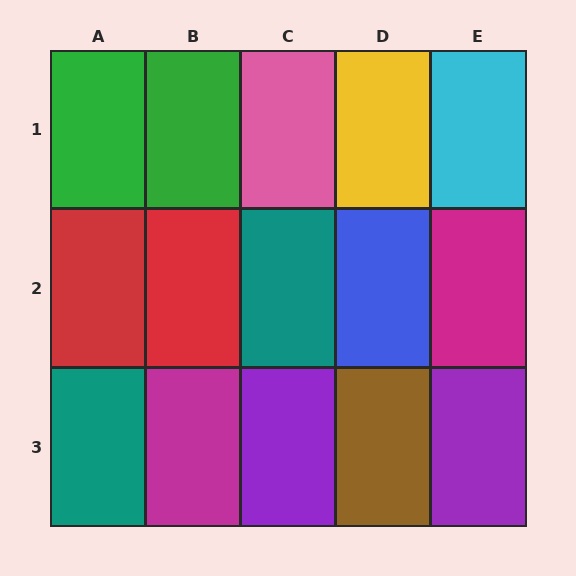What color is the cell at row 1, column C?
Pink.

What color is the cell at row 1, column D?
Yellow.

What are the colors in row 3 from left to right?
Teal, magenta, purple, brown, purple.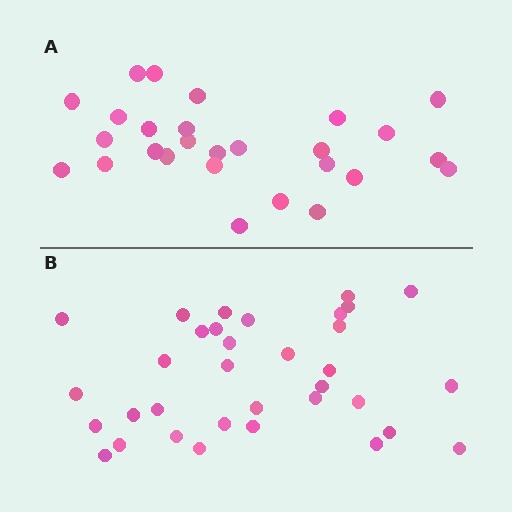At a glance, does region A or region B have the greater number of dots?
Region B (the bottom region) has more dots.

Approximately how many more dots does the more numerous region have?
Region B has roughly 8 or so more dots than region A.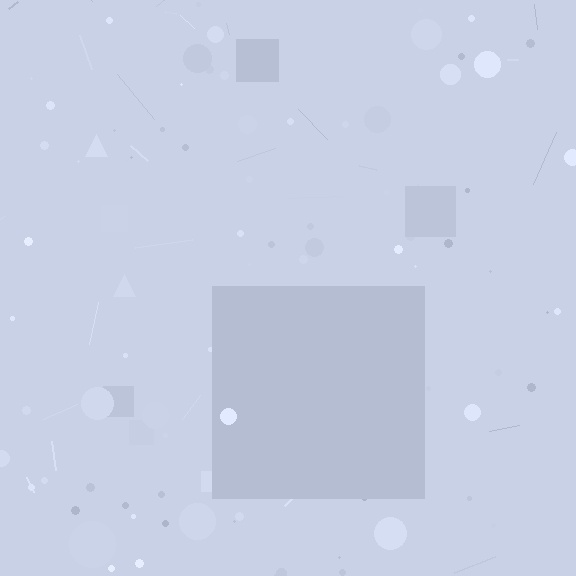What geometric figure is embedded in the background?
A square is embedded in the background.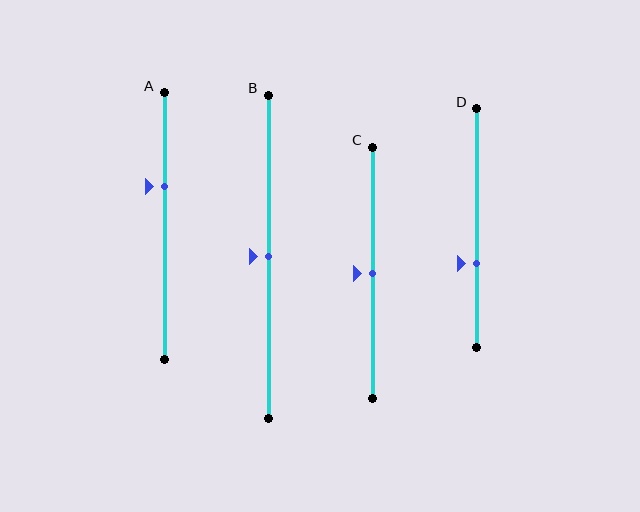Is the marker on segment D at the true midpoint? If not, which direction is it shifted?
No, the marker on segment D is shifted downward by about 15% of the segment length.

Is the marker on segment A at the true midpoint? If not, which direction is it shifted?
No, the marker on segment A is shifted upward by about 15% of the segment length.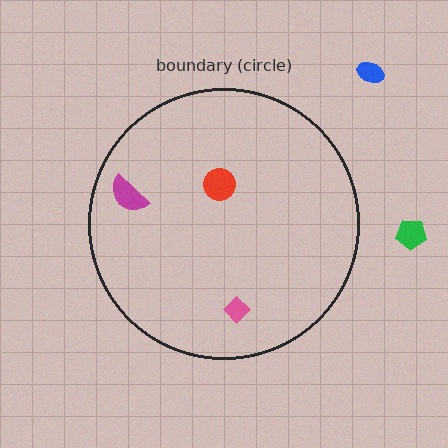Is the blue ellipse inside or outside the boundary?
Outside.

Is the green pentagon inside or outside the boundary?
Outside.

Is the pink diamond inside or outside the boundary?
Inside.